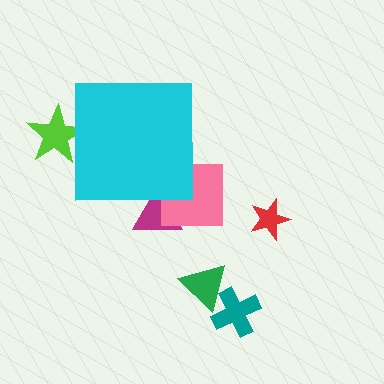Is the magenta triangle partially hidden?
Yes, the magenta triangle is partially hidden behind the cyan square.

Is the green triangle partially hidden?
No, the green triangle is fully visible.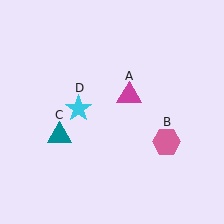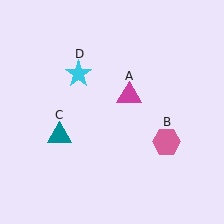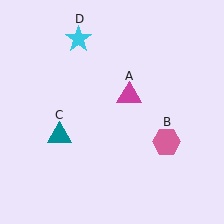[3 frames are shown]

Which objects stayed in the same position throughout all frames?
Magenta triangle (object A) and pink hexagon (object B) and teal triangle (object C) remained stationary.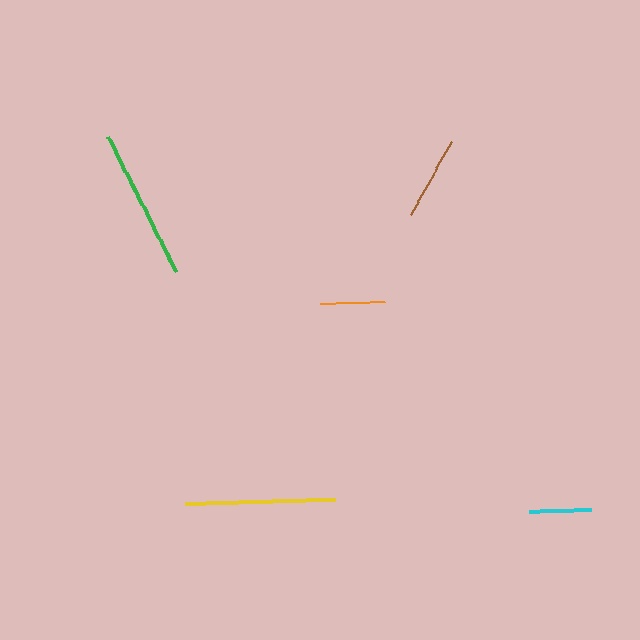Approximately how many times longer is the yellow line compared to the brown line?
The yellow line is approximately 1.8 times the length of the brown line.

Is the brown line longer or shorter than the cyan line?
The brown line is longer than the cyan line.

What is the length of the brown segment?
The brown segment is approximately 83 pixels long.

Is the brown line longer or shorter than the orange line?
The brown line is longer than the orange line.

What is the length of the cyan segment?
The cyan segment is approximately 62 pixels long.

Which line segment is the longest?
The green line is the longest at approximately 151 pixels.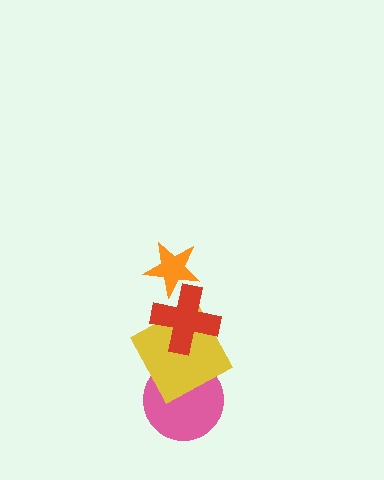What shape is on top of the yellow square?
The red cross is on top of the yellow square.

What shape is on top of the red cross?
The orange star is on top of the red cross.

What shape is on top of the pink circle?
The yellow square is on top of the pink circle.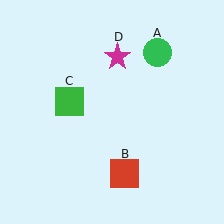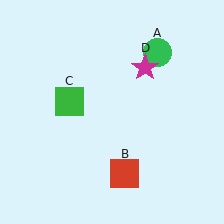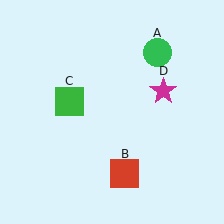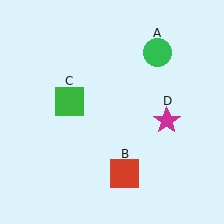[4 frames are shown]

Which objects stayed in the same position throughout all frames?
Green circle (object A) and red square (object B) and green square (object C) remained stationary.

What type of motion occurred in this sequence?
The magenta star (object D) rotated clockwise around the center of the scene.